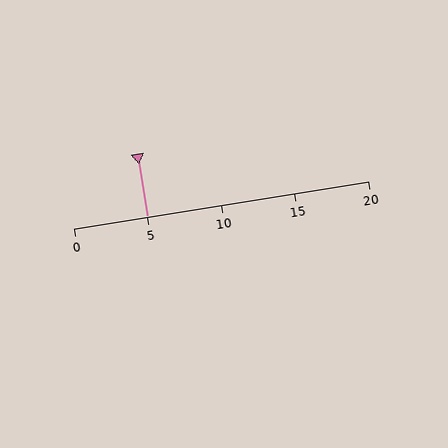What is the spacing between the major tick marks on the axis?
The major ticks are spaced 5 apart.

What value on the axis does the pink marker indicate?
The marker indicates approximately 5.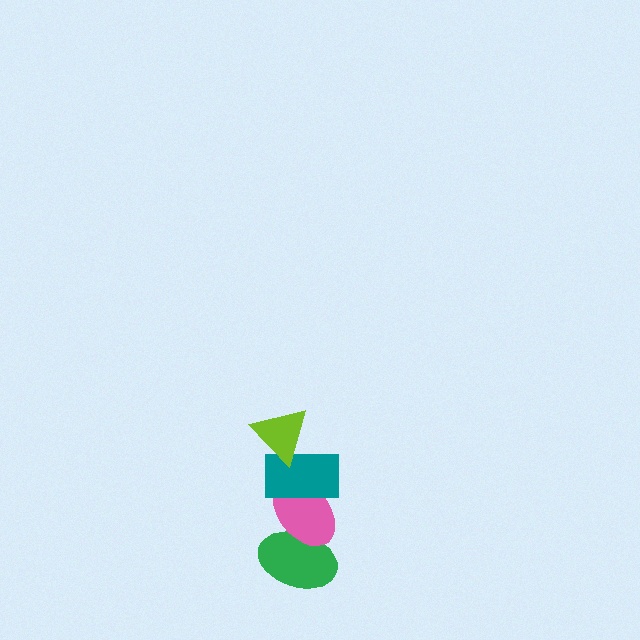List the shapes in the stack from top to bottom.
From top to bottom: the lime triangle, the teal rectangle, the pink ellipse, the green ellipse.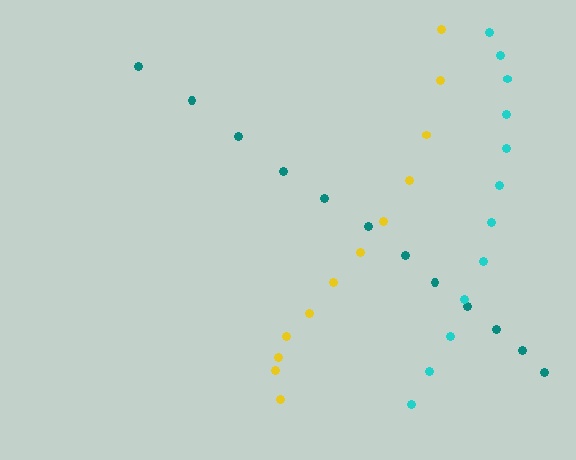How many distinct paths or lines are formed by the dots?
There are 3 distinct paths.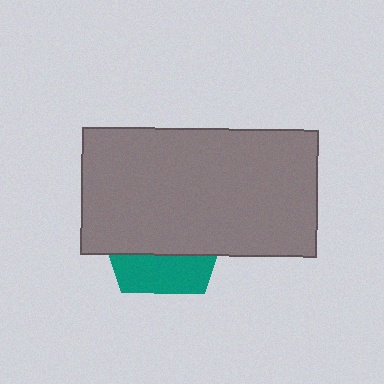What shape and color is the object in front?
The object in front is a gray rectangle.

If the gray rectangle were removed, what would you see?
You would see the complete teal pentagon.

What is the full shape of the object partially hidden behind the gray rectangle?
The partially hidden object is a teal pentagon.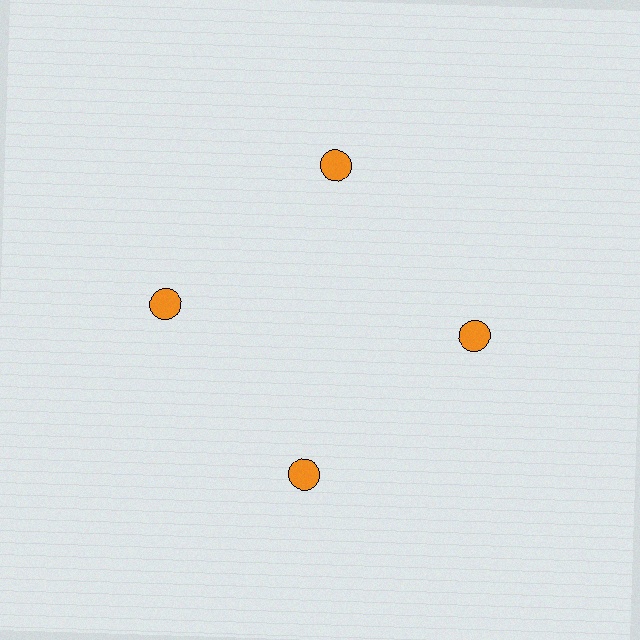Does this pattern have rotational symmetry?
Yes, this pattern has 4-fold rotational symmetry. It looks the same after rotating 90 degrees around the center.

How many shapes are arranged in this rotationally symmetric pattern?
There are 4 shapes, arranged in 4 groups of 1.